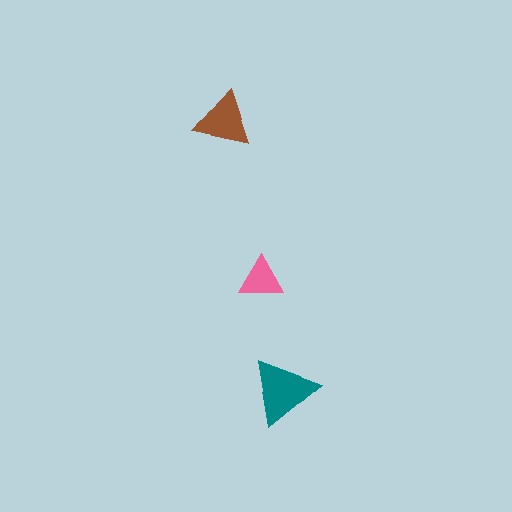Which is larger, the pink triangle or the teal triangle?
The teal one.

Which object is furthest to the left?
The brown triangle is leftmost.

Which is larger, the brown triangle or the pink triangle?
The brown one.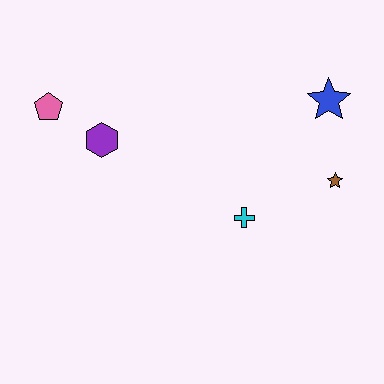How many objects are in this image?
There are 5 objects.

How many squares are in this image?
There are no squares.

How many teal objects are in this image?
There are no teal objects.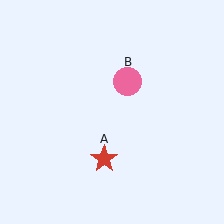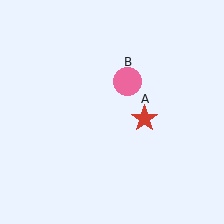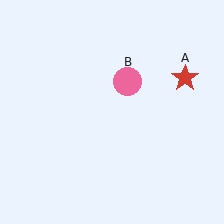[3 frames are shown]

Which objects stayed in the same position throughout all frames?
Pink circle (object B) remained stationary.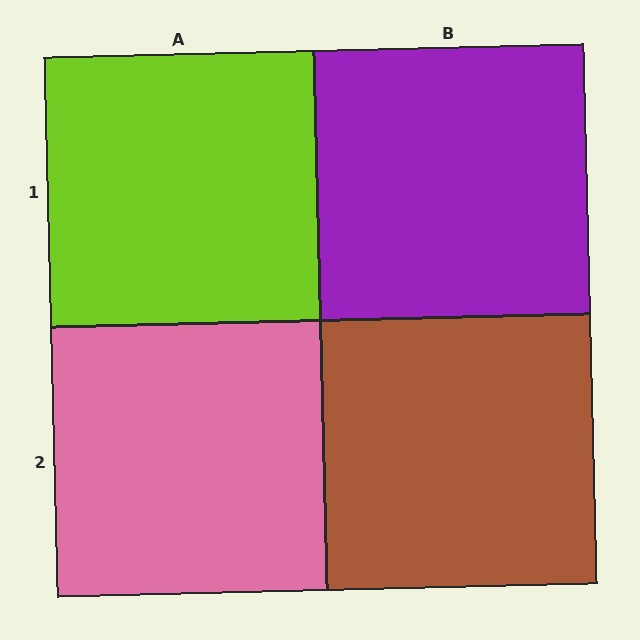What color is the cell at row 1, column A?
Lime.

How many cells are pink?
1 cell is pink.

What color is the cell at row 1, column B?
Purple.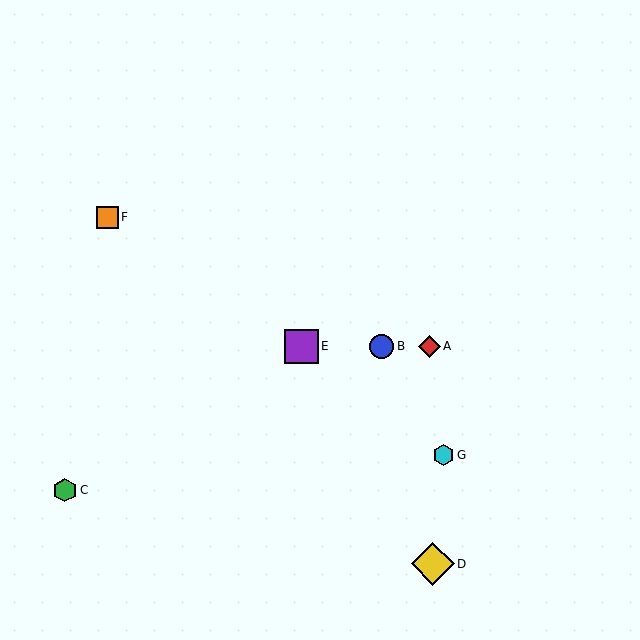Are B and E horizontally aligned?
Yes, both are at y≈346.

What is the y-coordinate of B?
Object B is at y≈346.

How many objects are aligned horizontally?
3 objects (A, B, E) are aligned horizontally.